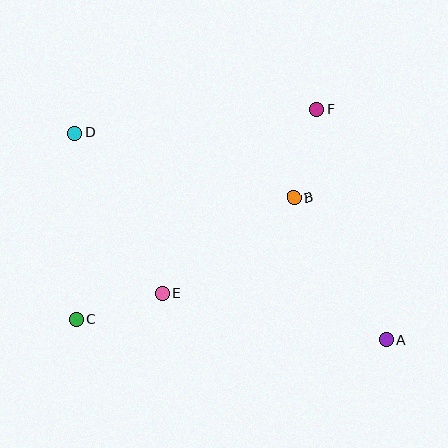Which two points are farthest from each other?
Points A and D are farthest from each other.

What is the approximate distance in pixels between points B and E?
The distance between B and E is approximately 162 pixels.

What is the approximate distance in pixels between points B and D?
The distance between B and D is approximately 228 pixels.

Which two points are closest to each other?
Points B and F are closest to each other.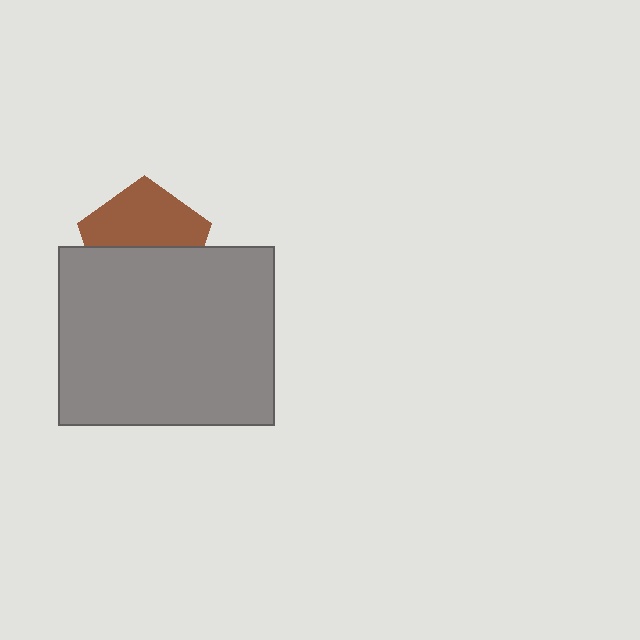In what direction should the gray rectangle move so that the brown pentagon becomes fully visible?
The gray rectangle should move down. That is the shortest direction to clear the overlap and leave the brown pentagon fully visible.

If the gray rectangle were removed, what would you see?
You would see the complete brown pentagon.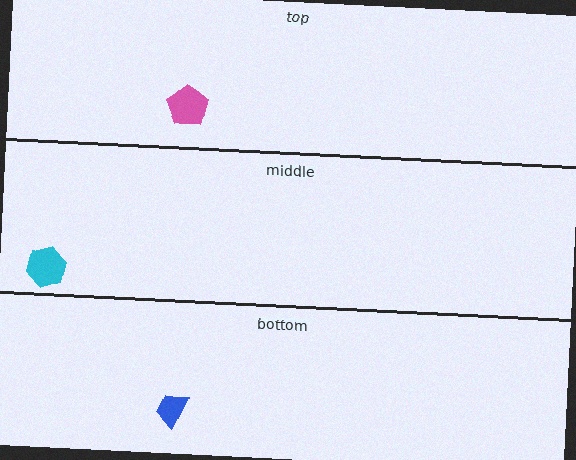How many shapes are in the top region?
1.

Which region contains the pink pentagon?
The top region.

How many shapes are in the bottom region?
1.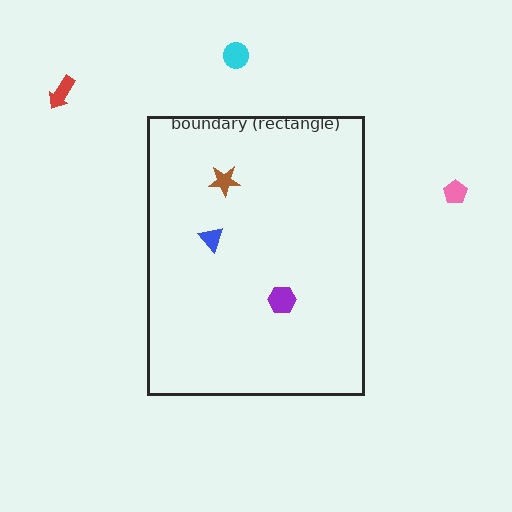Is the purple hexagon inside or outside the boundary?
Inside.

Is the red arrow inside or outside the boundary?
Outside.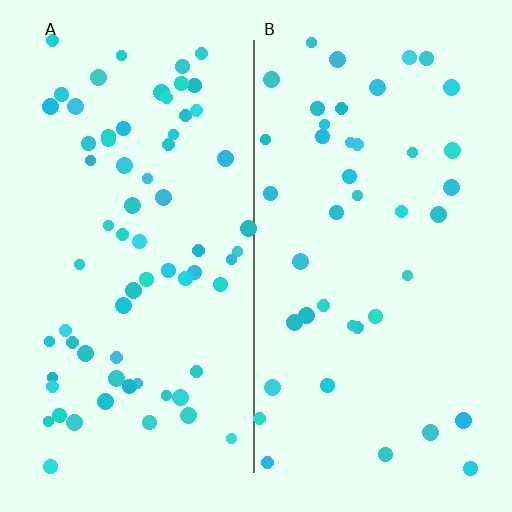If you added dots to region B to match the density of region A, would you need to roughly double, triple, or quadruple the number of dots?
Approximately double.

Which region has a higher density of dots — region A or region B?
A (the left).